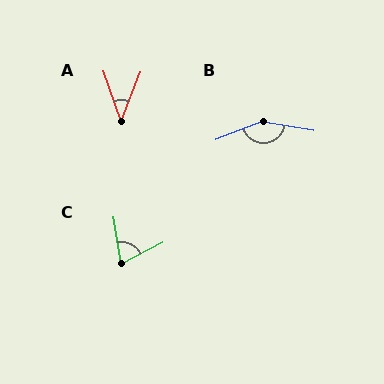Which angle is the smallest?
A, at approximately 41 degrees.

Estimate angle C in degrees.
Approximately 72 degrees.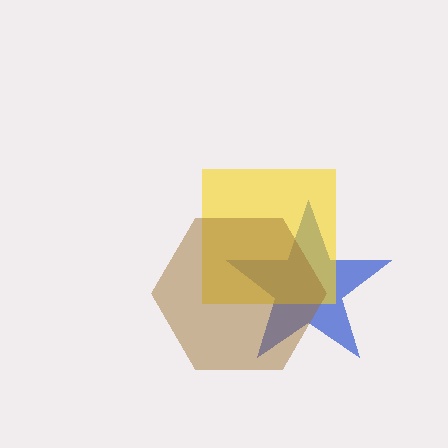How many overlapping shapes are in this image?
There are 3 overlapping shapes in the image.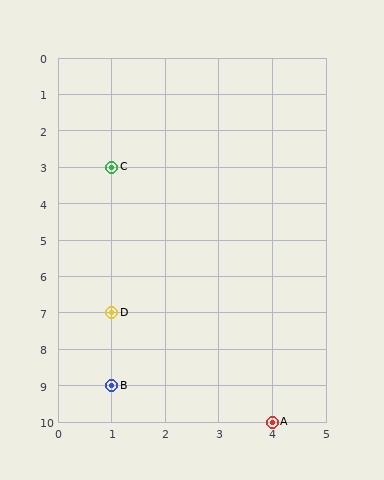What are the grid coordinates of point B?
Point B is at grid coordinates (1, 9).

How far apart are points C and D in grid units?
Points C and D are 4 rows apart.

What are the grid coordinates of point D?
Point D is at grid coordinates (1, 7).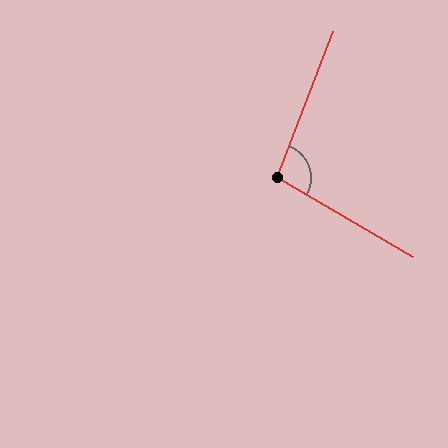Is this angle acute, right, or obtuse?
It is obtuse.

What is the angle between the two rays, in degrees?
Approximately 99 degrees.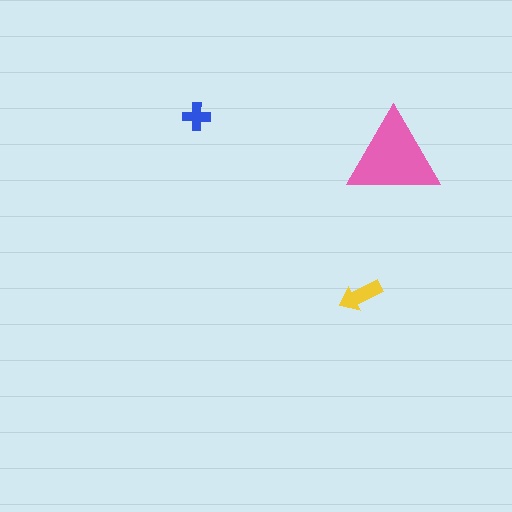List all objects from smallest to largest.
The blue cross, the yellow arrow, the pink triangle.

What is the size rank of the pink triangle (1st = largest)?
1st.